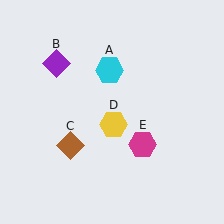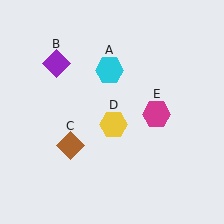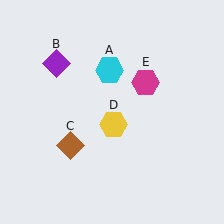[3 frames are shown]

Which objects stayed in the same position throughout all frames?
Cyan hexagon (object A) and purple diamond (object B) and brown diamond (object C) and yellow hexagon (object D) remained stationary.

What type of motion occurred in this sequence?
The magenta hexagon (object E) rotated counterclockwise around the center of the scene.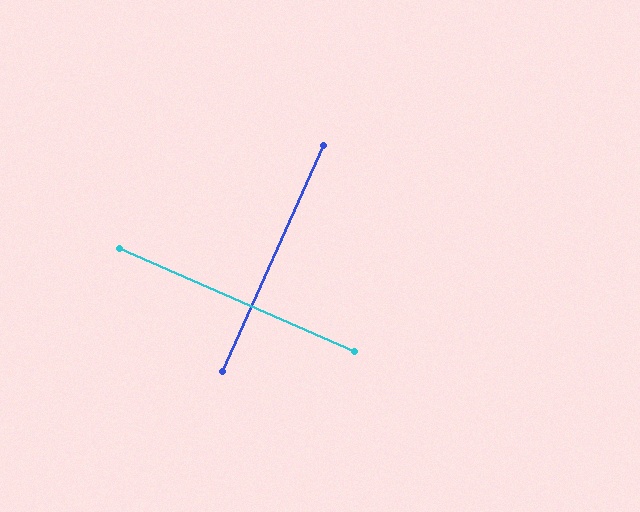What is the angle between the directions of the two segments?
Approximately 90 degrees.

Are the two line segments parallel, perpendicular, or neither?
Perpendicular — they meet at approximately 90°.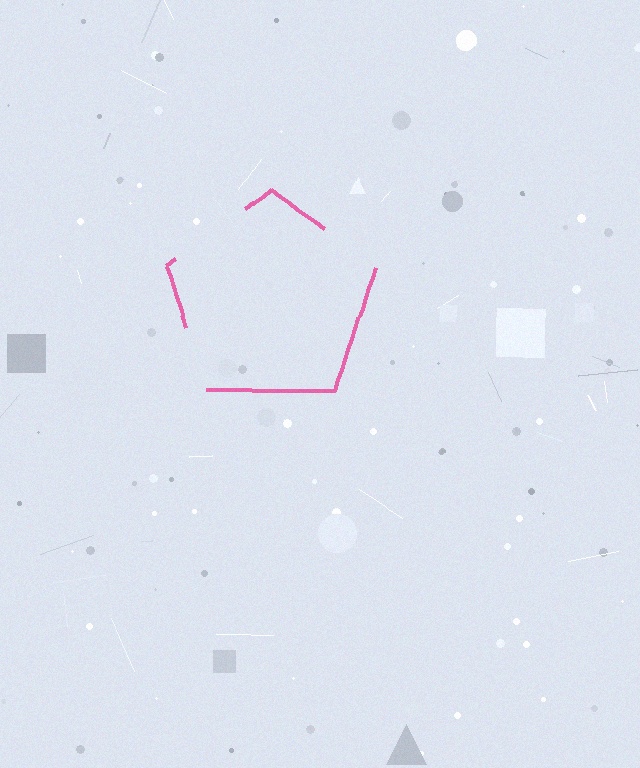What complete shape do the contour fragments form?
The contour fragments form a pentagon.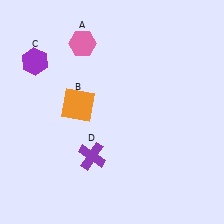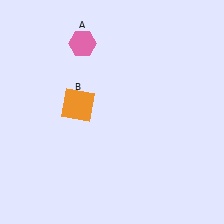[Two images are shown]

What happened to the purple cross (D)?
The purple cross (D) was removed in Image 2. It was in the bottom-left area of Image 1.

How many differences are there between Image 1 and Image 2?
There are 2 differences between the two images.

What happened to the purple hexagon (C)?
The purple hexagon (C) was removed in Image 2. It was in the top-left area of Image 1.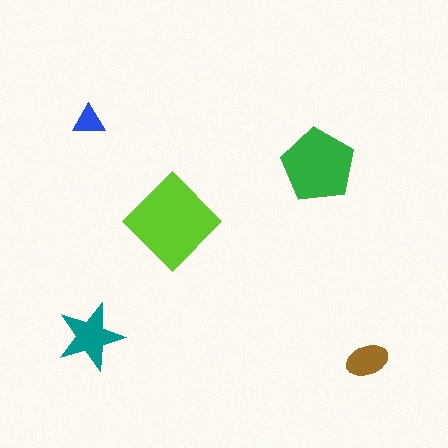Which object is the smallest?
The blue triangle.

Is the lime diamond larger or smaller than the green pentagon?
Larger.